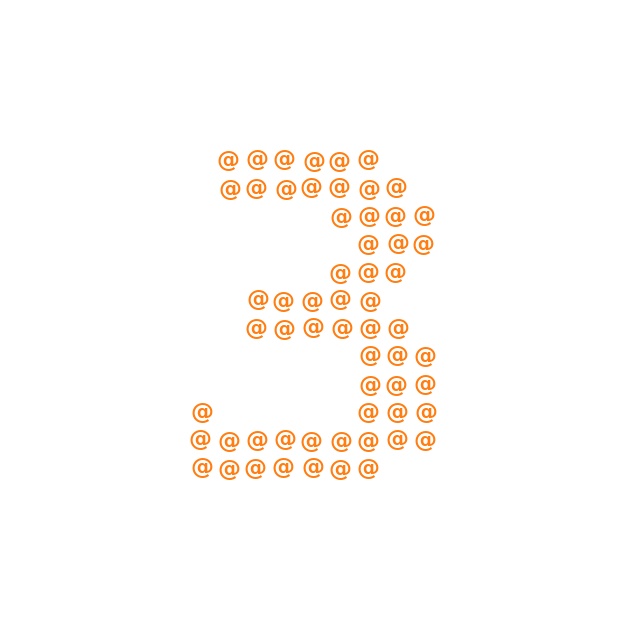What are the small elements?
The small elements are at signs.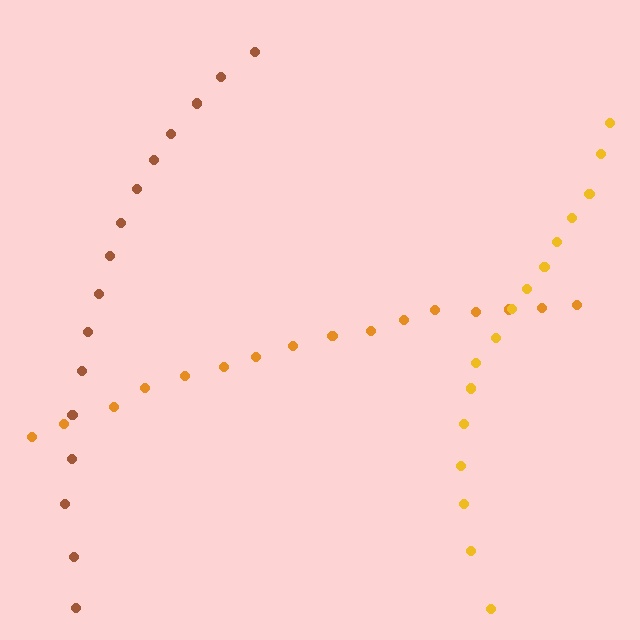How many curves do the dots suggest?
There are 3 distinct paths.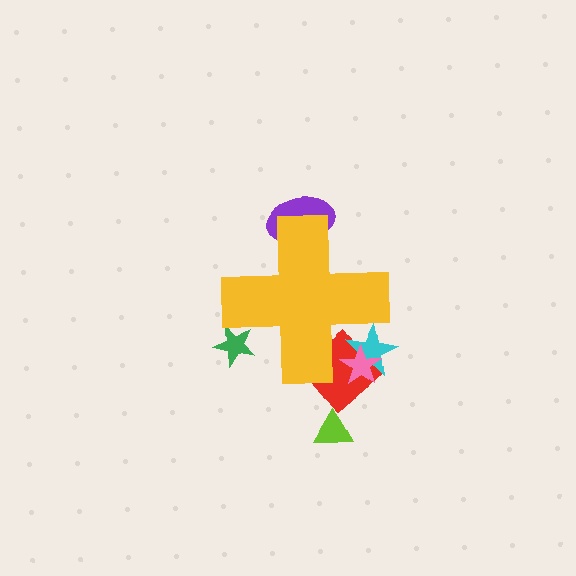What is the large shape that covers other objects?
A yellow cross.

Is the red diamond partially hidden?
Yes, the red diamond is partially hidden behind the yellow cross.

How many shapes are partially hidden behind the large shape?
5 shapes are partially hidden.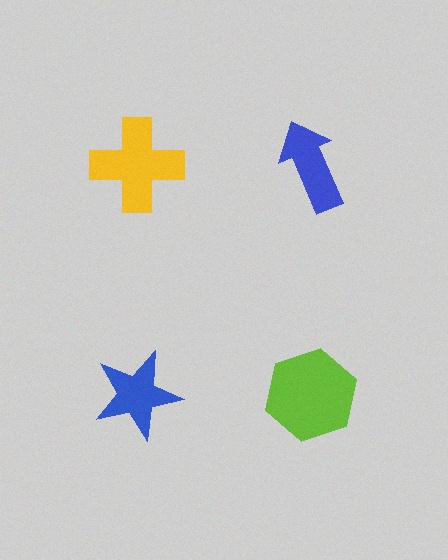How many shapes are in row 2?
2 shapes.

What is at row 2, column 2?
A lime hexagon.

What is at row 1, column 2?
A blue arrow.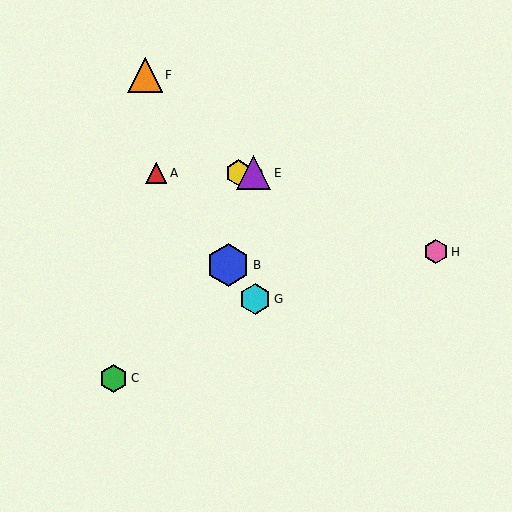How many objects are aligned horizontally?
3 objects (A, D, E) are aligned horizontally.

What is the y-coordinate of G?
Object G is at y≈299.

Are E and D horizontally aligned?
Yes, both are at y≈173.